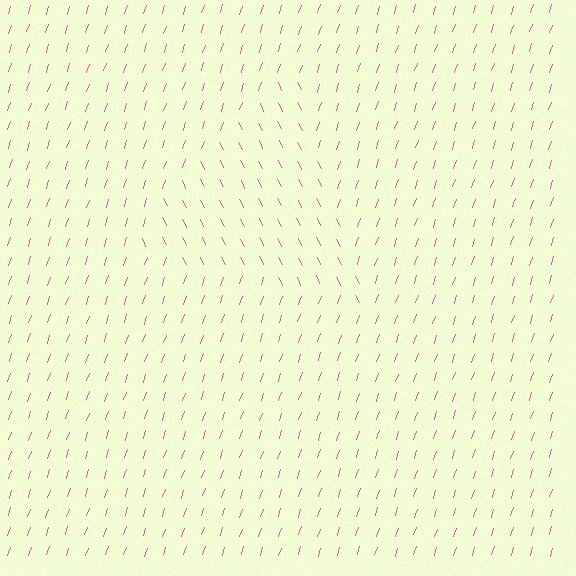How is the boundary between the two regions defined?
The boundary is defined purely by a change in line orientation (approximately 45 degrees difference). All lines are the same color and thickness.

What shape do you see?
I see a triangle.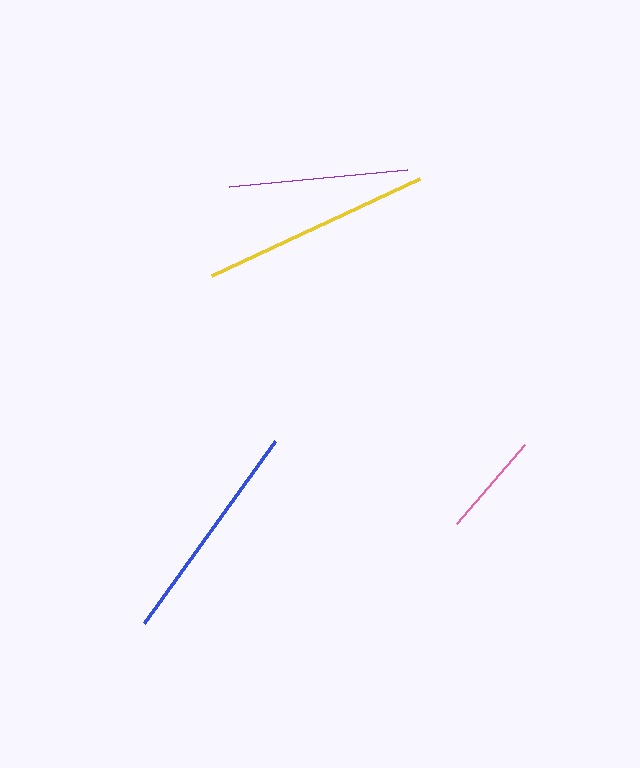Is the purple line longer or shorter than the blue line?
The blue line is longer than the purple line.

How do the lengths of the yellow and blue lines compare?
The yellow and blue lines are approximately the same length.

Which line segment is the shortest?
The pink line is the shortest at approximately 105 pixels.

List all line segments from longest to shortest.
From longest to shortest: yellow, blue, purple, pink.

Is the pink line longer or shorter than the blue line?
The blue line is longer than the pink line.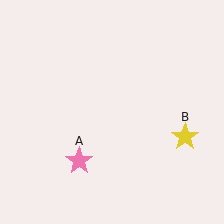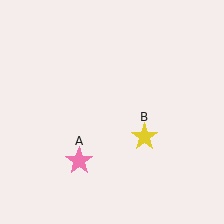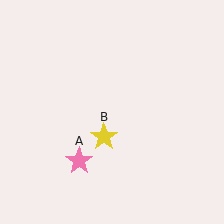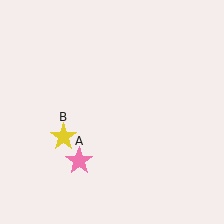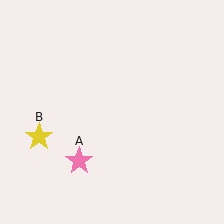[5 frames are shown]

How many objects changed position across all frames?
1 object changed position: yellow star (object B).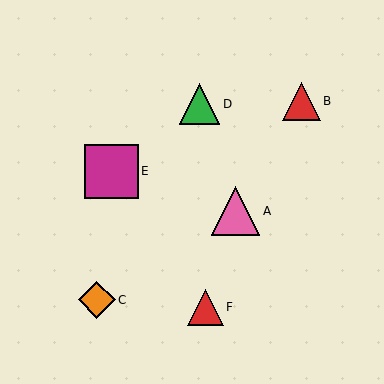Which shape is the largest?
The magenta square (labeled E) is the largest.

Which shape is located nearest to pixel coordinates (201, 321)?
The red triangle (labeled F) at (205, 307) is nearest to that location.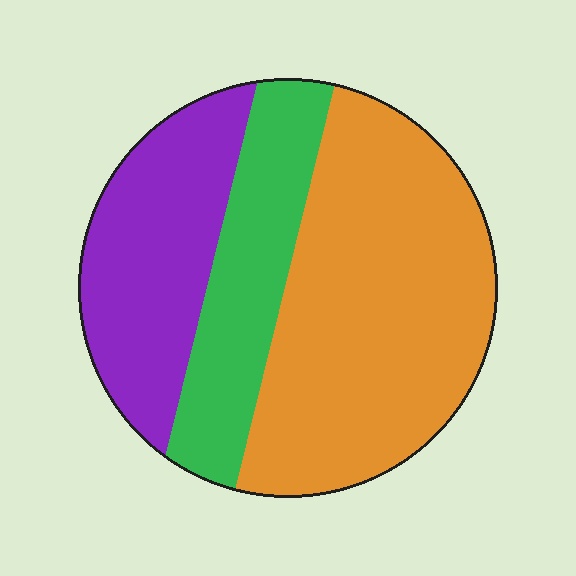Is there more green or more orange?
Orange.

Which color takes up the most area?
Orange, at roughly 50%.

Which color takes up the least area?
Green, at roughly 20%.